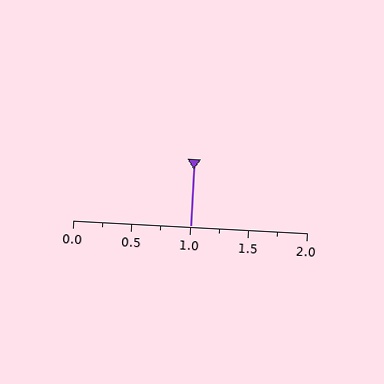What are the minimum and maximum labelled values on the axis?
The axis runs from 0.0 to 2.0.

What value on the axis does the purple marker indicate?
The marker indicates approximately 1.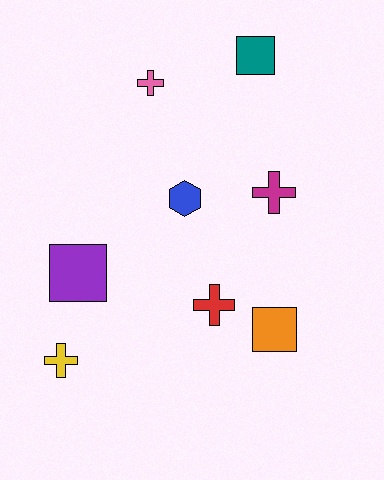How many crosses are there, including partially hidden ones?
There are 4 crosses.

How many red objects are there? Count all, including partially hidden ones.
There is 1 red object.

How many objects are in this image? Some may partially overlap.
There are 8 objects.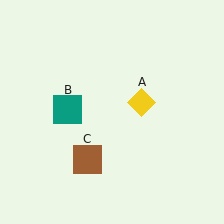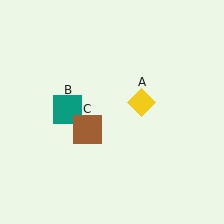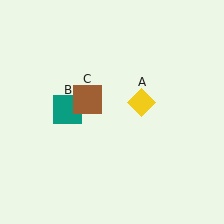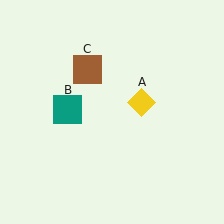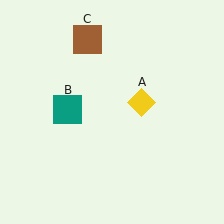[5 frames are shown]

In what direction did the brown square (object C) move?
The brown square (object C) moved up.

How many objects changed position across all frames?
1 object changed position: brown square (object C).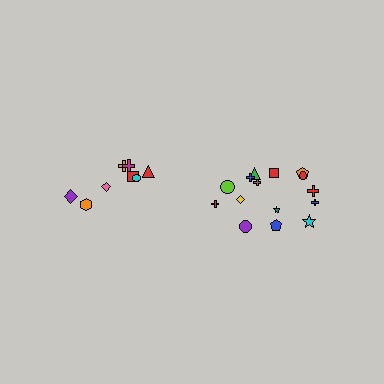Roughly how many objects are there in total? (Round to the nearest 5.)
Roughly 25 objects in total.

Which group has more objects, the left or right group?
The right group.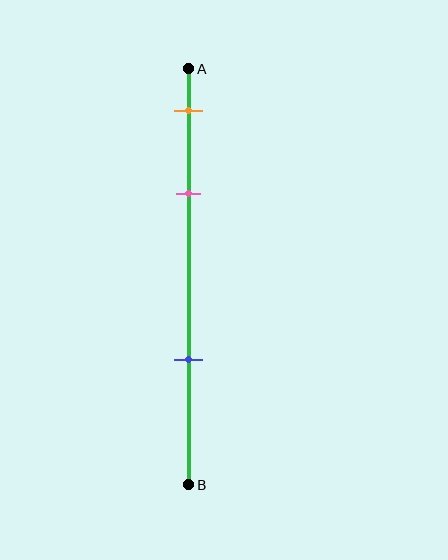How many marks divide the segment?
There are 3 marks dividing the segment.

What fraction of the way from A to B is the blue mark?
The blue mark is approximately 70% (0.7) of the way from A to B.